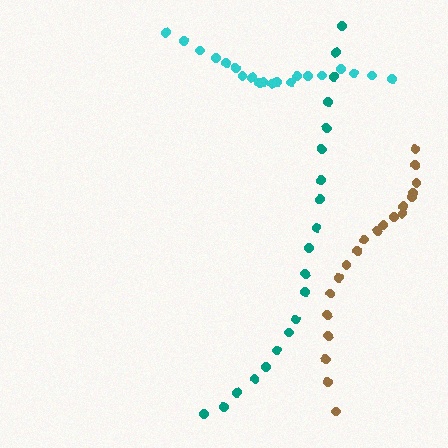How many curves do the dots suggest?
There are 3 distinct paths.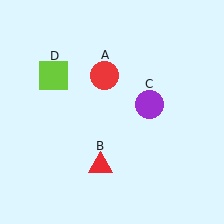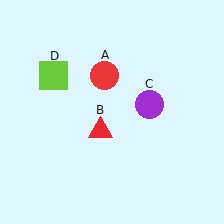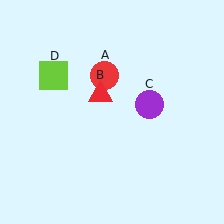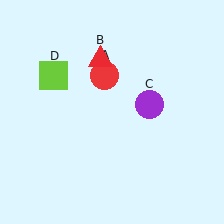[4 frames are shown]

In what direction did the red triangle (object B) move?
The red triangle (object B) moved up.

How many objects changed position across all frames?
1 object changed position: red triangle (object B).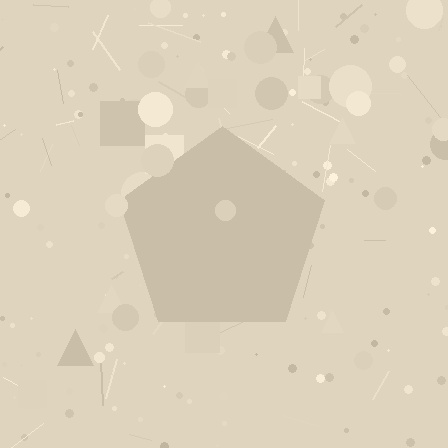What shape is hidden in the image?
A pentagon is hidden in the image.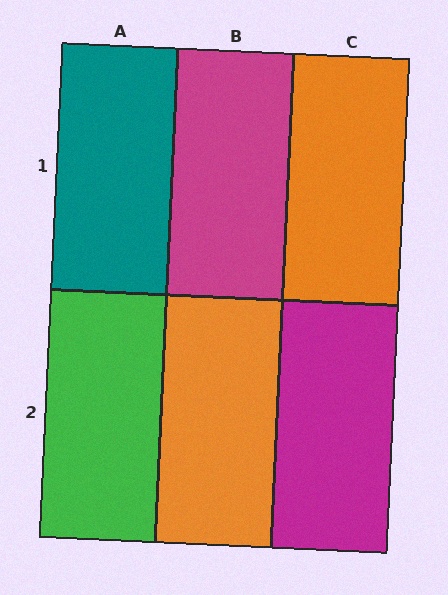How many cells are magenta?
2 cells are magenta.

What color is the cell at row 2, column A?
Green.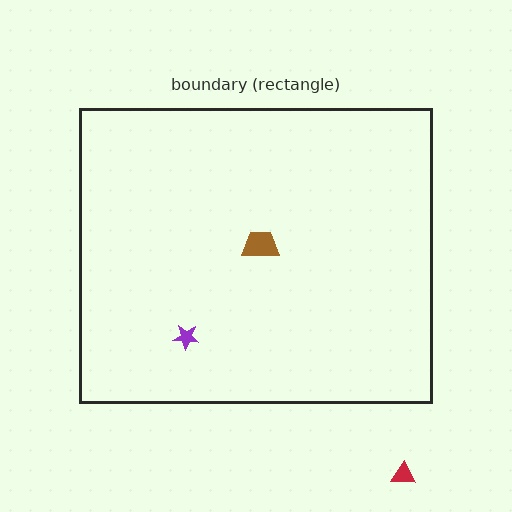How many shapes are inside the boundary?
2 inside, 1 outside.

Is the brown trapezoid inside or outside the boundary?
Inside.